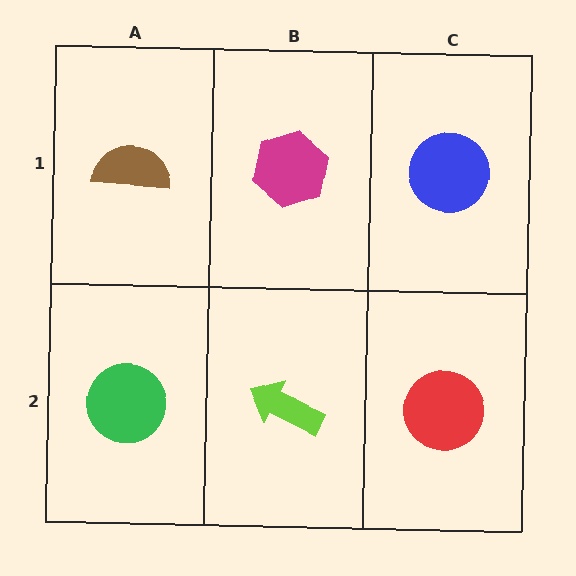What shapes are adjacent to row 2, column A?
A brown semicircle (row 1, column A), a lime arrow (row 2, column B).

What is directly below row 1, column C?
A red circle.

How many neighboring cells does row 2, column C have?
2.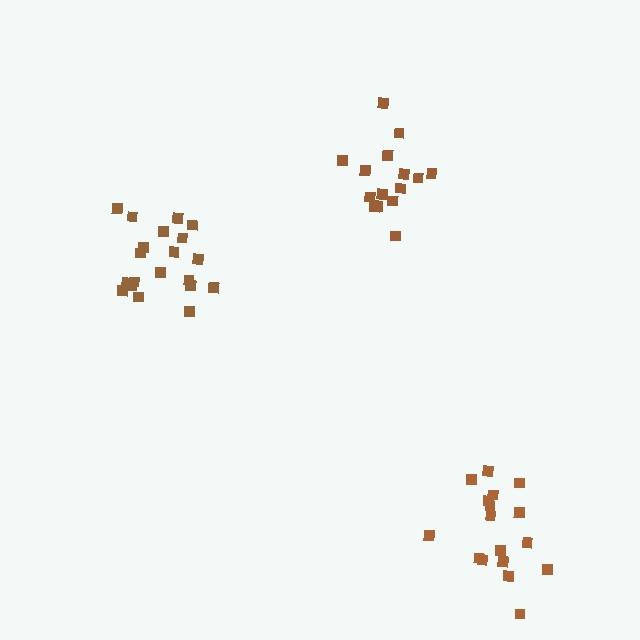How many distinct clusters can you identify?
There are 3 distinct clusters.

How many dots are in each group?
Group 1: 17 dots, Group 2: 15 dots, Group 3: 20 dots (52 total).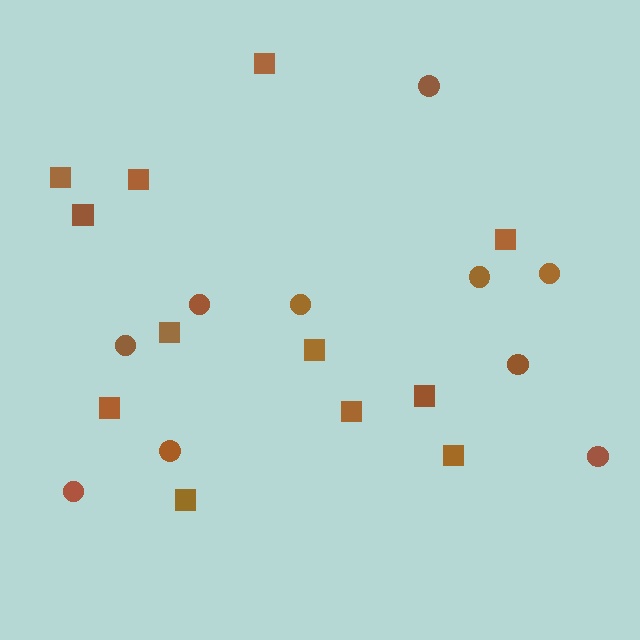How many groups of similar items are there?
There are 2 groups: one group of squares (12) and one group of circles (10).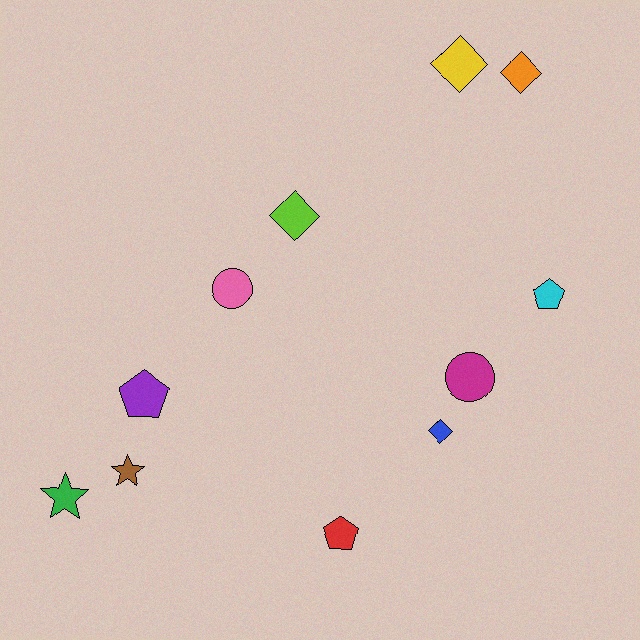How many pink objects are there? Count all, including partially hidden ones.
There is 1 pink object.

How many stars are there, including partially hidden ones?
There are 2 stars.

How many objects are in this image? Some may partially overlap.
There are 11 objects.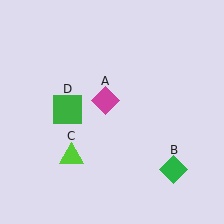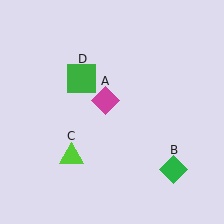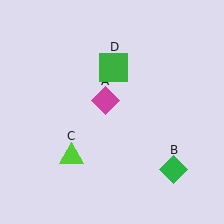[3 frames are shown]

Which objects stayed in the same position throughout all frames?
Magenta diamond (object A) and green diamond (object B) and lime triangle (object C) remained stationary.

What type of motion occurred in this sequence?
The green square (object D) rotated clockwise around the center of the scene.